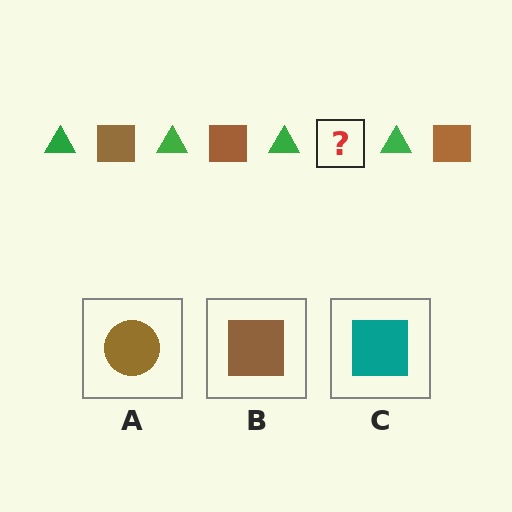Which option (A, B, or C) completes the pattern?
B.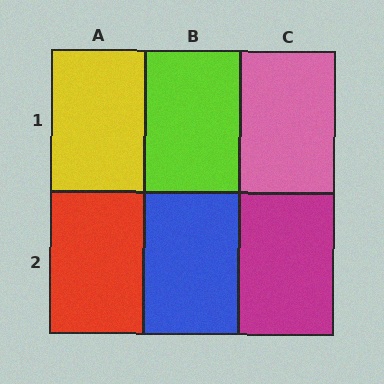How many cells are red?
1 cell is red.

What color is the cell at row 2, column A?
Red.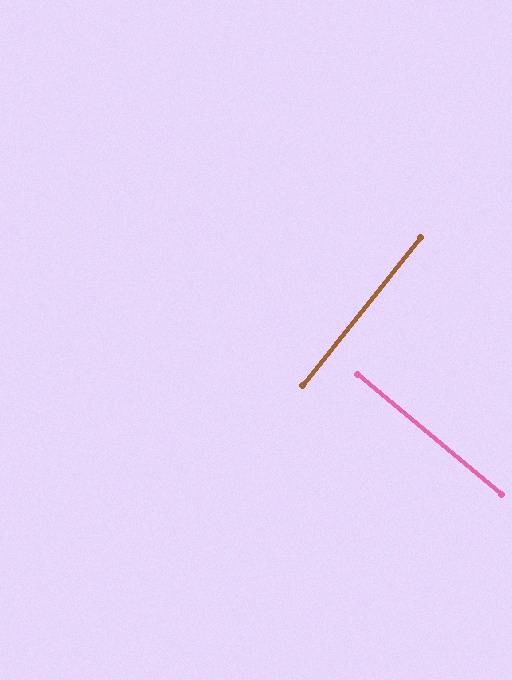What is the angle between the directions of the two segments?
Approximately 89 degrees.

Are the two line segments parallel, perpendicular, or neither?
Perpendicular — they meet at approximately 89°.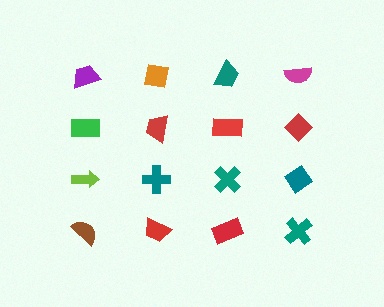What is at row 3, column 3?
A teal cross.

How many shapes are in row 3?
4 shapes.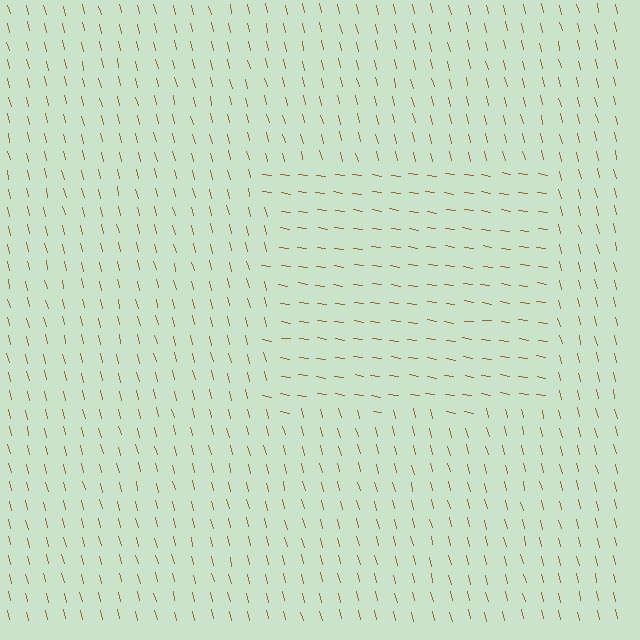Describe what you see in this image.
The image is filled with small brown line segments. A rectangle region in the image has lines oriented differently from the surrounding lines, creating a visible texture boundary.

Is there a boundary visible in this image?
Yes, there is a texture boundary formed by a change in line orientation.